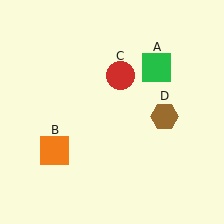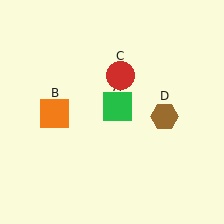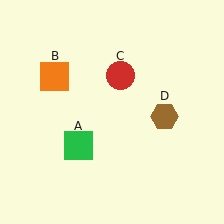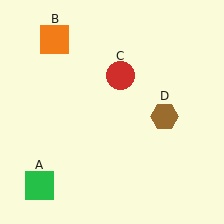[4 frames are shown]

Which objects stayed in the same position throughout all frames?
Red circle (object C) and brown hexagon (object D) remained stationary.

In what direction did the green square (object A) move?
The green square (object A) moved down and to the left.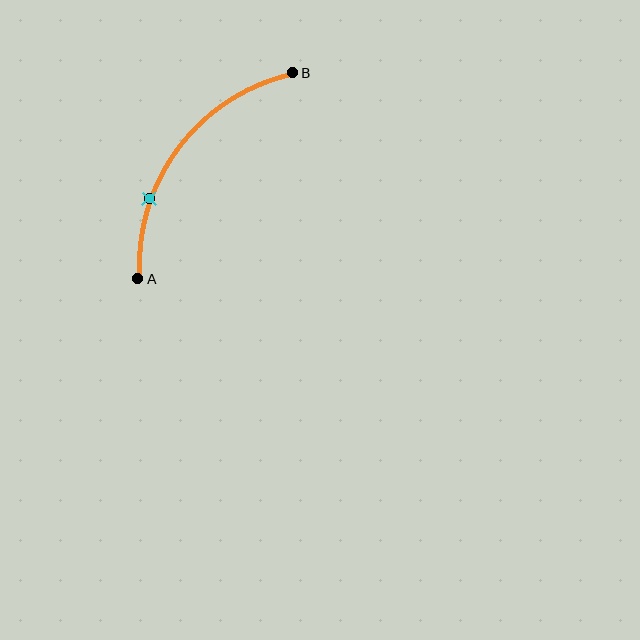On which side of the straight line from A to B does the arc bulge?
The arc bulges above and to the left of the straight line connecting A and B.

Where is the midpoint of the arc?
The arc midpoint is the point on the curve farthest from the straight line joining A and B. It sits above and to the left of that line.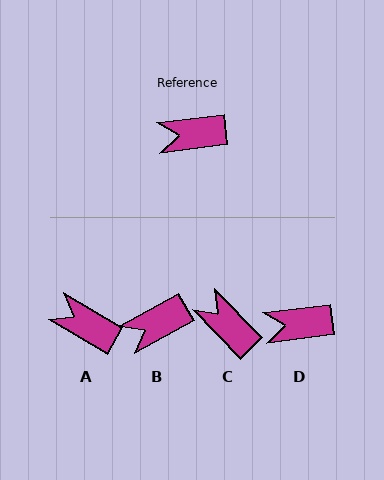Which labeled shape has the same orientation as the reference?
D.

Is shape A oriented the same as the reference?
No, it is off by about 37 degrees.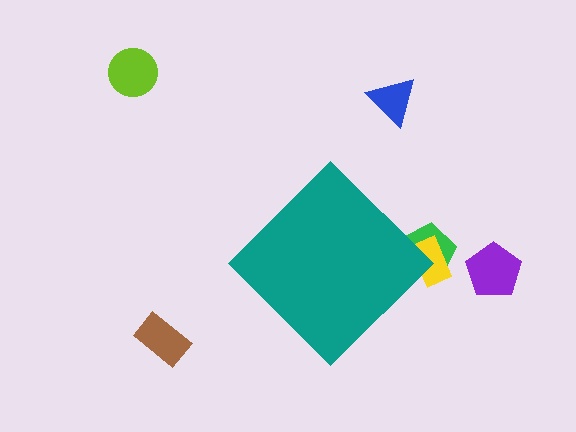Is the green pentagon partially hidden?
Yes, the green pentagon is partially hidden behind the teal diamond.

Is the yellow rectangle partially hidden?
Yes, the yellow rectangle is partially hidden behind the teal diamond.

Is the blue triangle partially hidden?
No, the blue triangle is fully visible.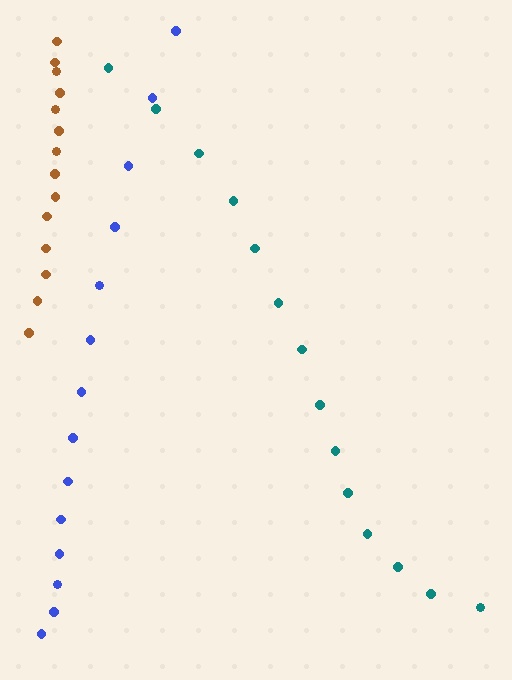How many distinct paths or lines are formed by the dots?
There are 3 distinct paths.